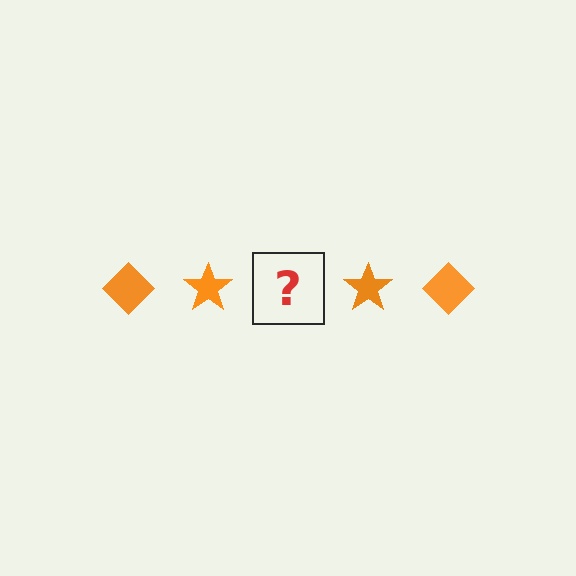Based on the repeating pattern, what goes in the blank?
The blank should be an orange diamond.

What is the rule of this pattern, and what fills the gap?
The rule is that the pattern cycles through diamond, star shapes in orange. The gap should be filled with an orange diamond.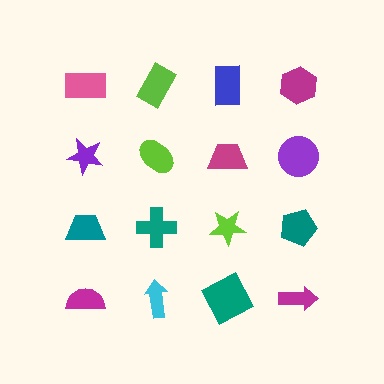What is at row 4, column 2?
A cyan arrow.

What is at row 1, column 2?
A lime rectangle.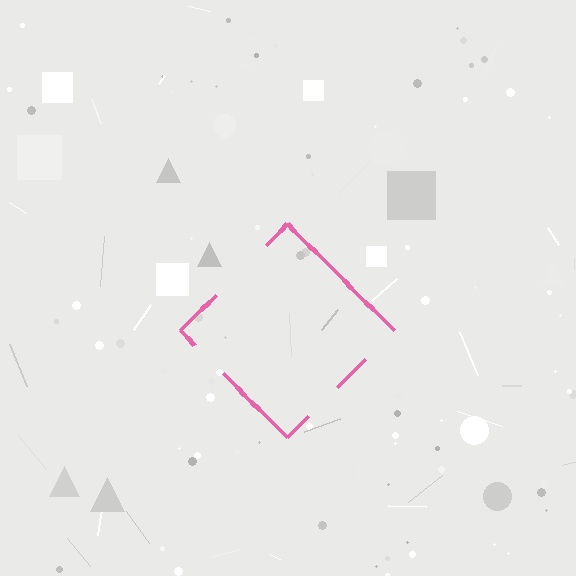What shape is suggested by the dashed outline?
The dashed outline suggests a diamond.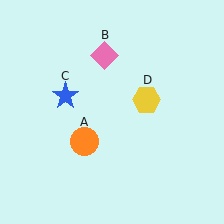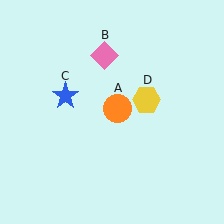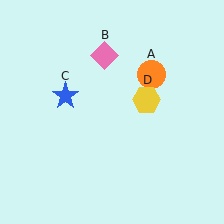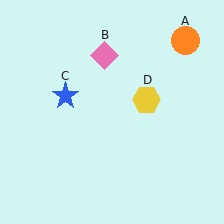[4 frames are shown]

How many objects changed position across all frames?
1 object changed position: orange circle (object A).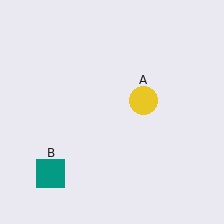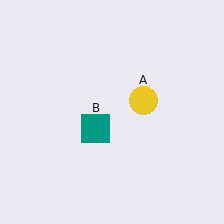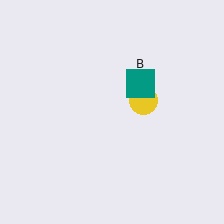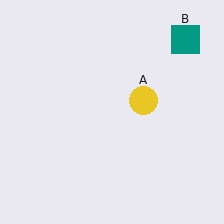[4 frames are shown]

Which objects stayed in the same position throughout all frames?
Yellow circle (object A) remained stationary.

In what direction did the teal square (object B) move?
The teal square (object B) moved up and to the right.